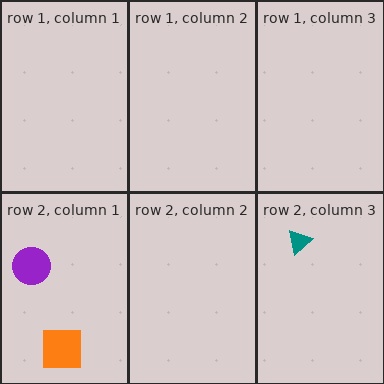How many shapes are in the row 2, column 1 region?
2.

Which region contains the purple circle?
The row 2, column 1 region.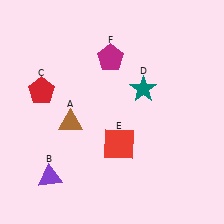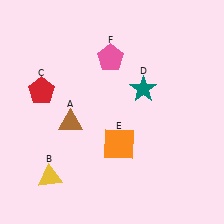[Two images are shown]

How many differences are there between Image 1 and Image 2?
There are 3 differences between the two images.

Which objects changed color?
B changed from purple to yellow. E changed from red to orange. F changed from magenta to pink.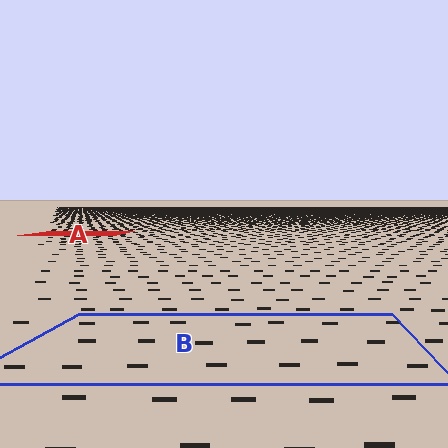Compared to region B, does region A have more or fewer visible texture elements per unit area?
Region A has more texture elements per unit area — they are packed more densely because it is farther away.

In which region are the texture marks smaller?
The texture marks are smaller in region A, because it is farther away.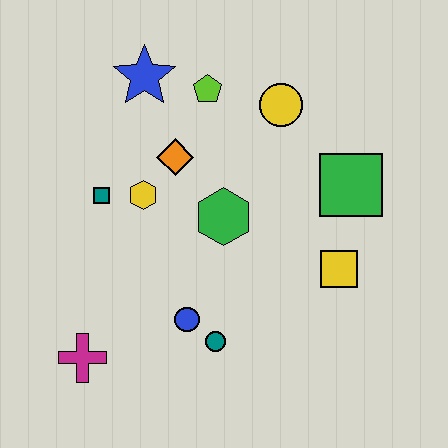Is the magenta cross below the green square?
Yes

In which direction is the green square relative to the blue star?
The green square is to the right of the blue star.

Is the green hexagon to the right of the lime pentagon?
Yes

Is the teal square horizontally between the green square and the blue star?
No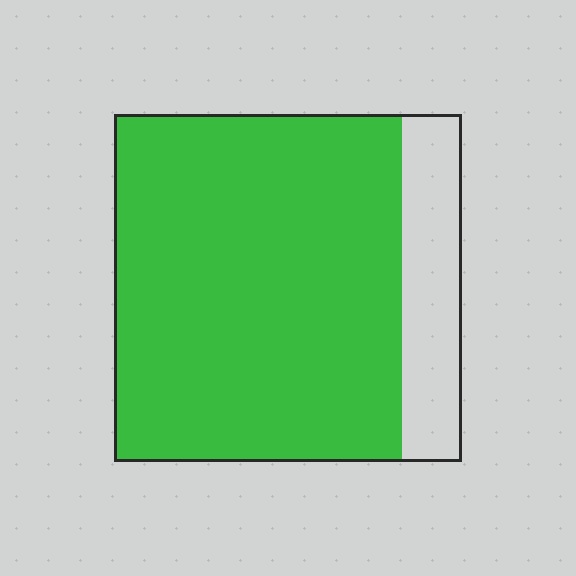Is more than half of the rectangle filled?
Yes.